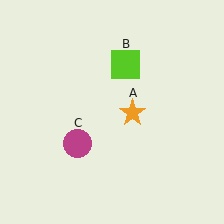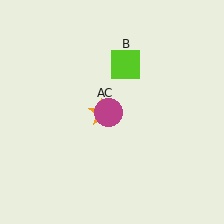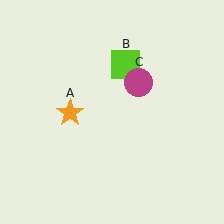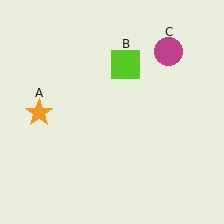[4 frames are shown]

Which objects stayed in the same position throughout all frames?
Lime square (object B) remained stationary.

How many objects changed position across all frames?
2 objects changed position: orange star (object A), magenta circle (object C).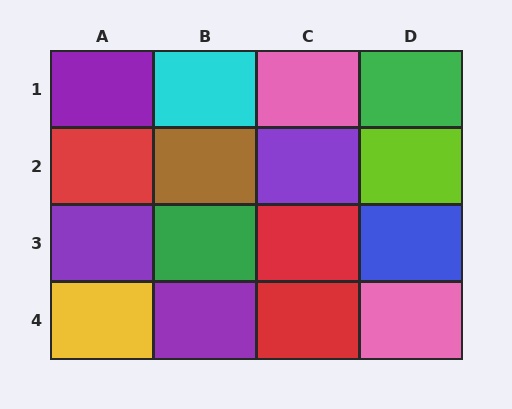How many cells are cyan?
1 cell is cyan.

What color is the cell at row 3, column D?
Blue.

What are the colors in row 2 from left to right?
Red, brown, purple, lime.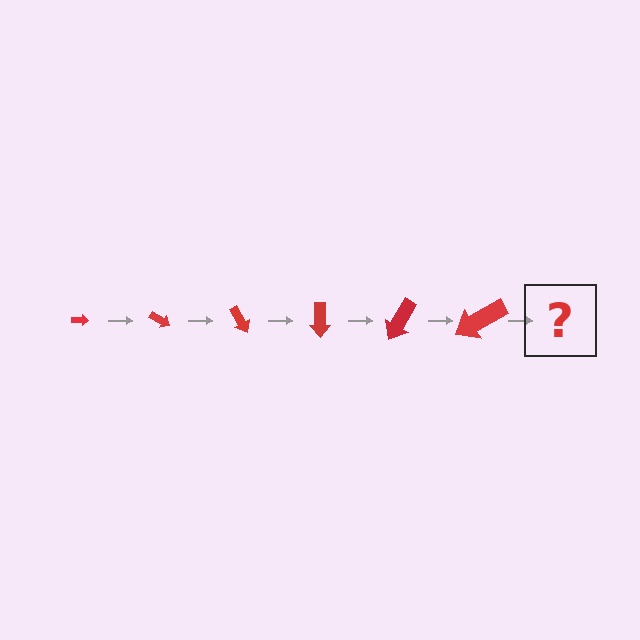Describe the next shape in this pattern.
It should be an arrow, larger than the previous one and rotated 180 degrees from the start.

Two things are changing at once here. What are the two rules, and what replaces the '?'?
The two rules are that the arrow grows larger each step and it rotates 30 degrees each step. The '?' should be an arrow, larger than the previous one and rotated 180 degrees from the start.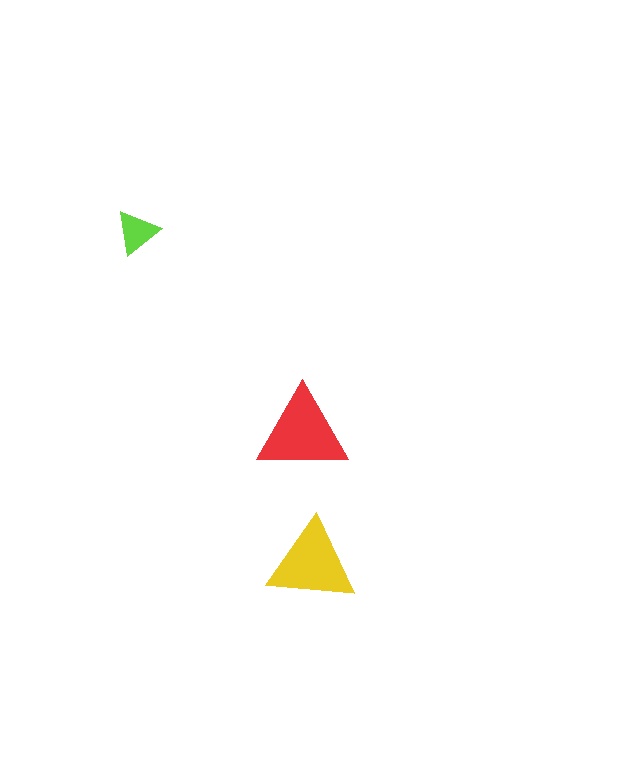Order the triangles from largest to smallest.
the red one, the yellow one, the lime one.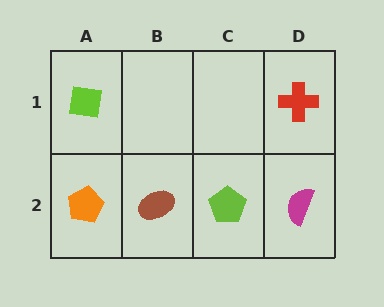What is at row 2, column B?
A brown ellipse.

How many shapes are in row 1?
2 shapes.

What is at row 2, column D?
A magenta semicircle.